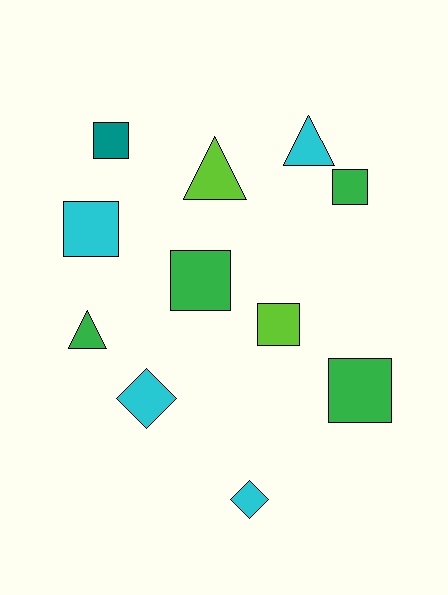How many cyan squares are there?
There is 1 cyan square.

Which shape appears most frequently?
Square, with 6 objects.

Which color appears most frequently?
Cyan, with 4 objects.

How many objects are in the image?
There are 11 objects.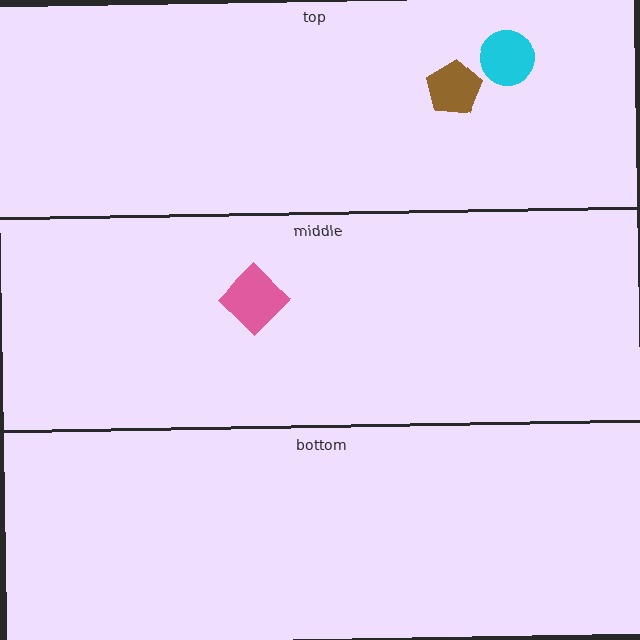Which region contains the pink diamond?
The middle region.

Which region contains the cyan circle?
The top region.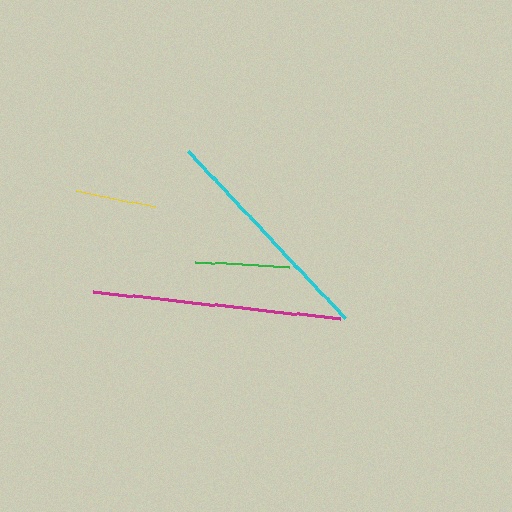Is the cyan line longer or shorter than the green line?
The cyan line is longer than the green line.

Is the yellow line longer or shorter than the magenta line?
The magenta line is longer than the yellow line.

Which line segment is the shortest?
The yellow line is the shortest at approximately 81 pixels.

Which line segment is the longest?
The magenta line is the longest at approximately 248 pixels.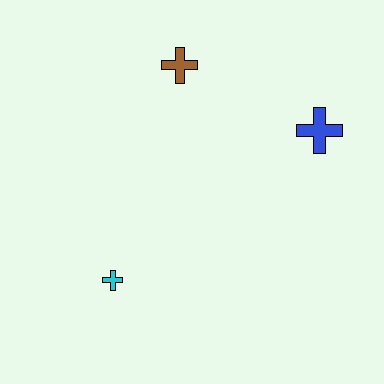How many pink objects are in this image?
There are no pink objects.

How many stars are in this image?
There are no stars.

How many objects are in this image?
There are 3 objects.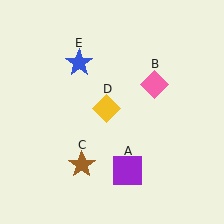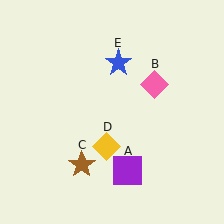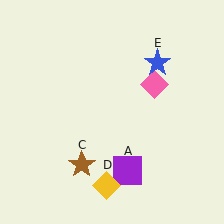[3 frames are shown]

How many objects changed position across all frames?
2 objects changed position: yellow diamond (object D), blue star (object E).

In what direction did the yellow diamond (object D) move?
The yellow diamond (object D) moved down.